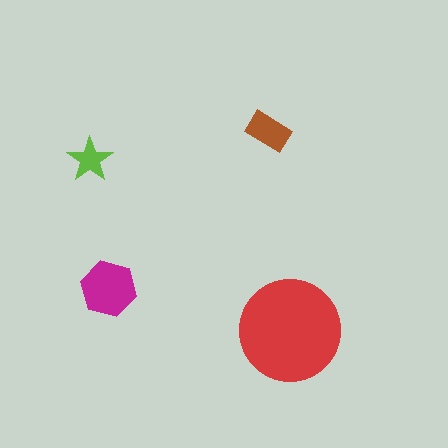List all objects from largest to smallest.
The red circle, the magenta hexagon, the brown rectangle, the lime star.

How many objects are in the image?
There are 4 objects in the image.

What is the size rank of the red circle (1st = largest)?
1st.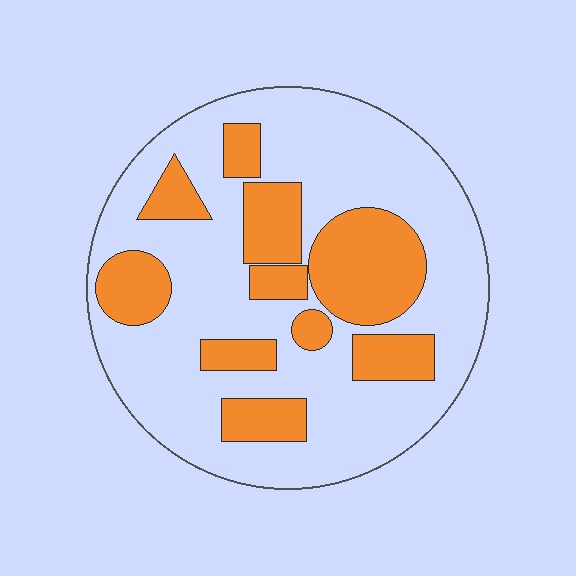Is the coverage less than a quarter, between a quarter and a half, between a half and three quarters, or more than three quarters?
Between a quarter and a half.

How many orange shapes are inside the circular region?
10.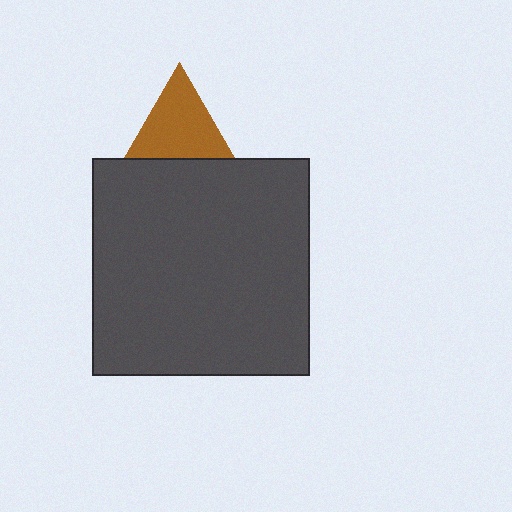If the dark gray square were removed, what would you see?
You would see the complete brown triangle.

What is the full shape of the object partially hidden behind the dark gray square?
The partially hidden object is a brown triangle.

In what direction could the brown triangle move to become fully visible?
The brown triangle could move up. That would shift it out from behind the dark gray square entirely.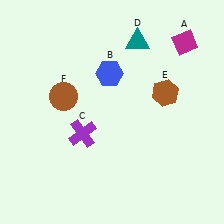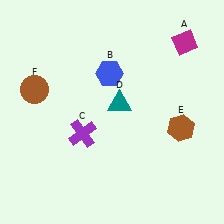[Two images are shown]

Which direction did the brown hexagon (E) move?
The brown hexagon (E) moved down.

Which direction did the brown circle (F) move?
The brown circle (F) moved left.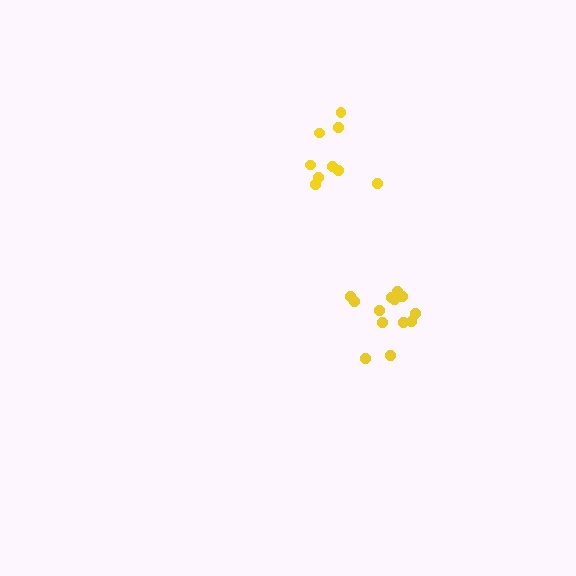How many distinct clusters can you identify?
There are 2 distinct clusters.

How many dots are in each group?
Group 1: 13 dots, Group 2: 9 dots (22 total).